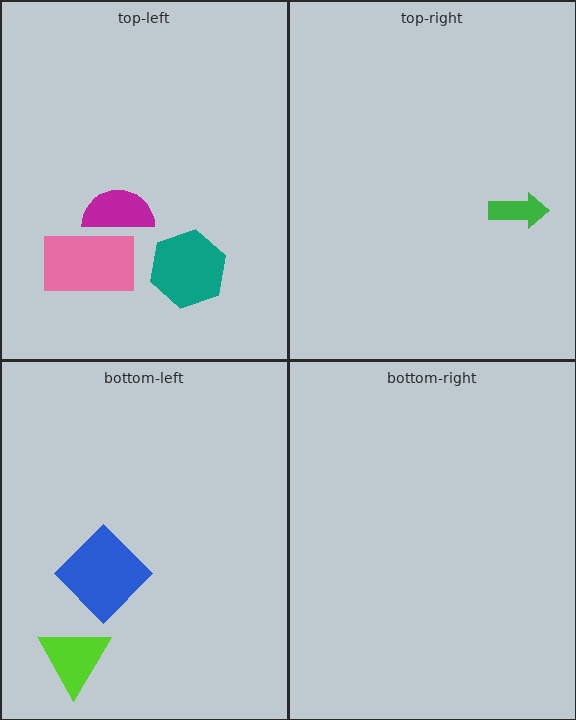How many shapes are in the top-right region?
1.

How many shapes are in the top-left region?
3.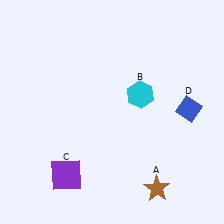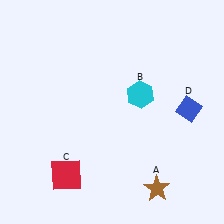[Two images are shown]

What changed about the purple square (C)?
In Image 1, C is purple. In Image 2, it changed to red.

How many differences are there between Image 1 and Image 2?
There is 1 difference between the two images.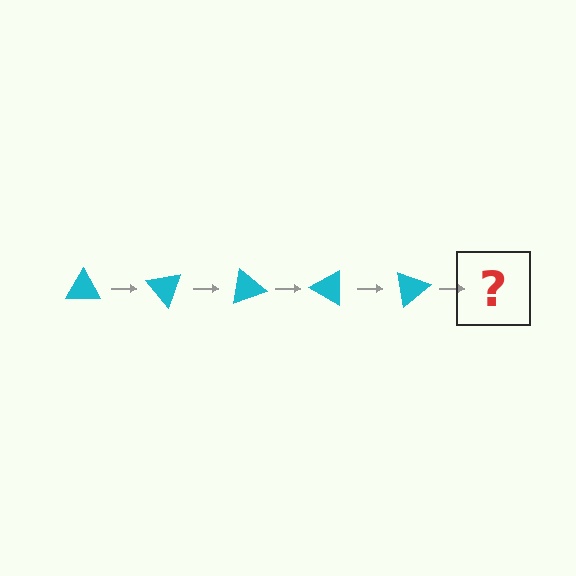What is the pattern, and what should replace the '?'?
The pattern is that the triangle rotates 50 degrees each step. The '?' should be a cyan triangle rotated 250 degrees.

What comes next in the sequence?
The next element should be a cyan triangle rotated 250 degrees.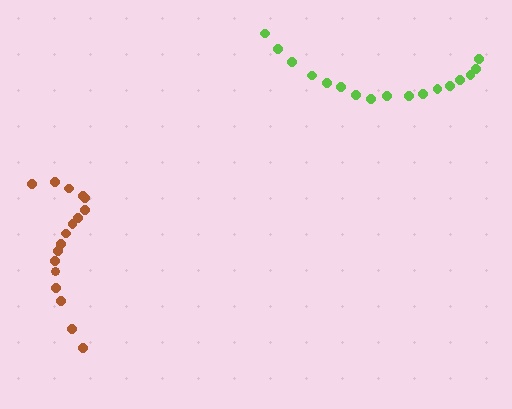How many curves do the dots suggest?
There are 2 distinct paths.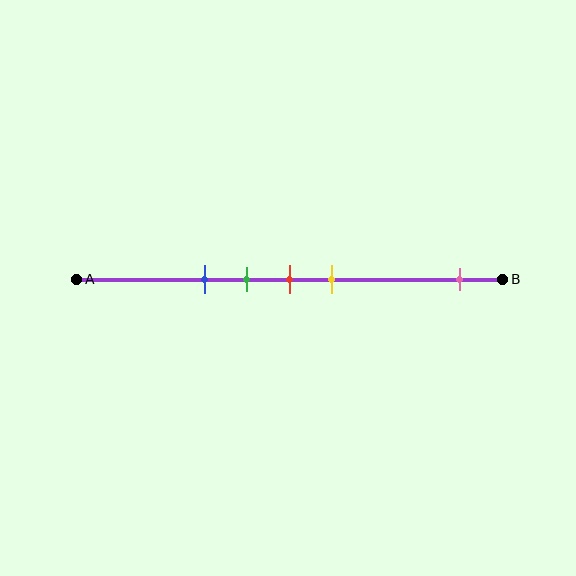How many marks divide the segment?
There are 5 marks dividing the segment.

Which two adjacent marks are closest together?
The green and red marks are the closest adjacent pair.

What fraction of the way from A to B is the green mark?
The green mark is approximately 40% (0.4) of the way from A to B.